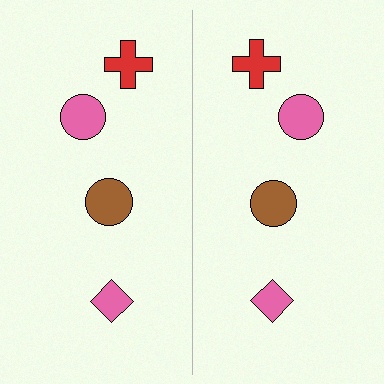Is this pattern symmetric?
Yes, this pattern has bilateral (reflection) symmetry.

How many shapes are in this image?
There are 8 shapes in this image.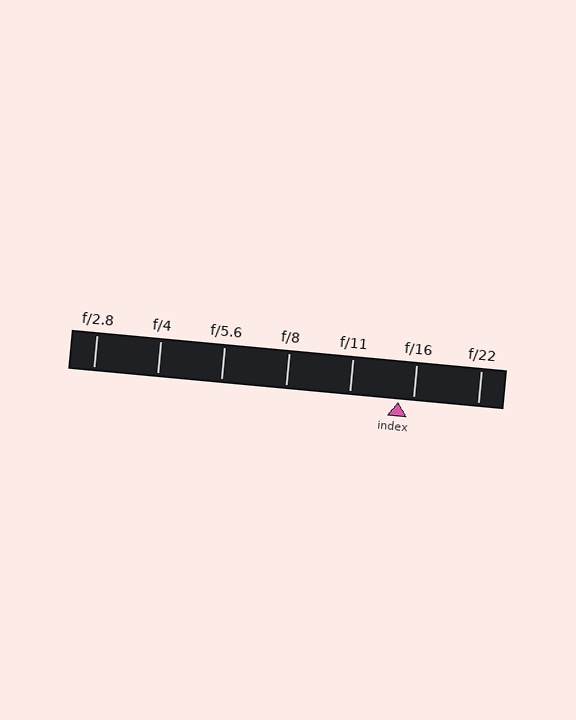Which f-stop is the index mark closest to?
The index mark is closest to f/16.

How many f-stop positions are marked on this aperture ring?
There are 7 f-stop positions marked.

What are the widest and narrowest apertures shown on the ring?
The widest aperture shown is f/2.8 and the narrowest is f/22.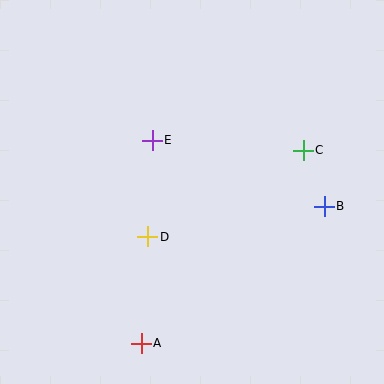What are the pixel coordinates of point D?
Point D is at (148, 237).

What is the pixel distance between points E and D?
The distance between E and D is 96 pixels.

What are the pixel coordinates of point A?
Point A is at (141, 343).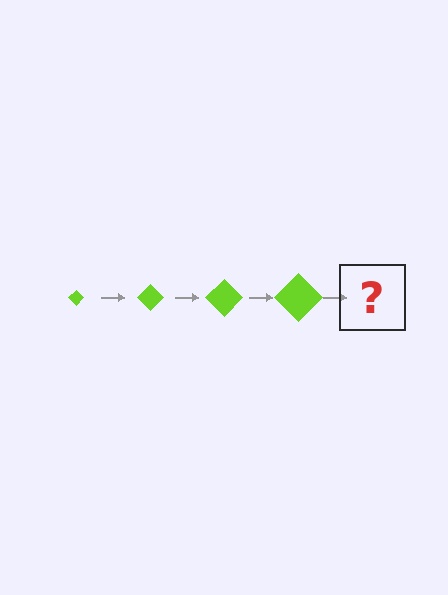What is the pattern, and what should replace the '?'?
The pattern is that the diamond gets progressively larger each step. The '?' should be a lime diamond, larger than the previous one.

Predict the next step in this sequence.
The next step is a lime diamond, larger than the previous one.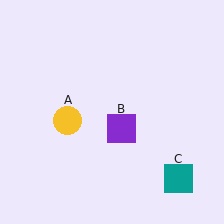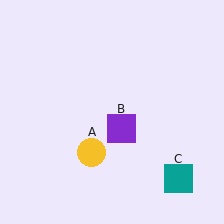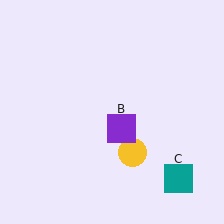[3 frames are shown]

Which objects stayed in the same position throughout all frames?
Purple square (object B) and teal square (object C) remained stationary.